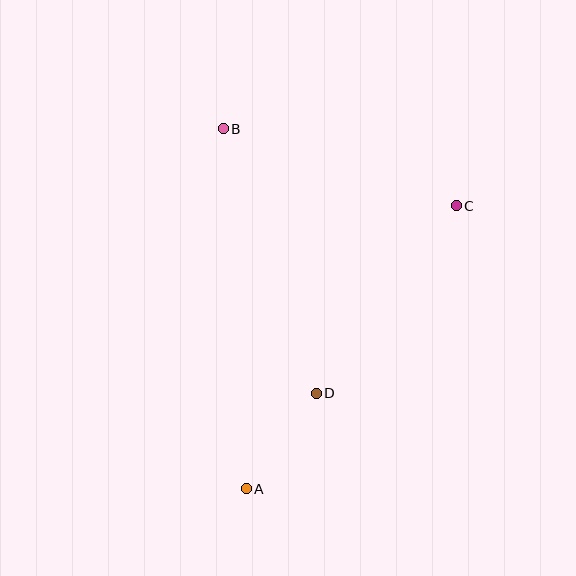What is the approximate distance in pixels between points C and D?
The distance between C and D is approximately 234 pixels.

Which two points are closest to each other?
Points A and D are closest to each other.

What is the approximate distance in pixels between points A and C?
The distance between A and C is approximately 352 pixels.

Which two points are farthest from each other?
Points A and B are farthest from each other.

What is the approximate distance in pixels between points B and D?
The distance between B and D is approximately 281 pixels.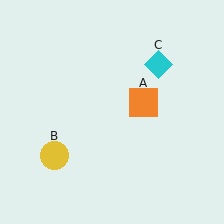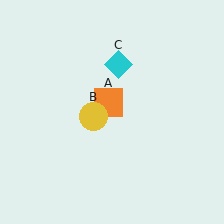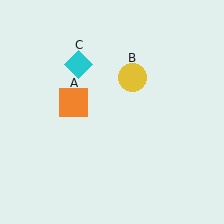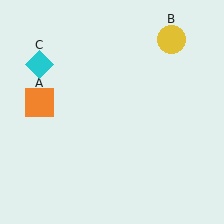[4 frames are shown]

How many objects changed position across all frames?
3 objects changed position: orange square (object A), yellow circle (object B), cyan diamond (object C).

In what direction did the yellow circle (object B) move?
The yellow circle (object B) moved up and to the right.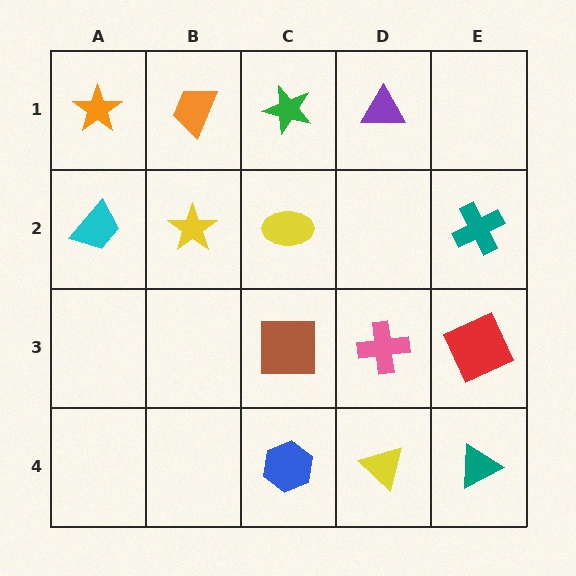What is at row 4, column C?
A blue hexagon.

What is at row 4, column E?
A teal triangle.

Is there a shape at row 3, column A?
No, that cell is empty.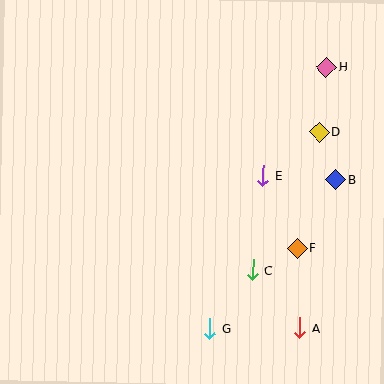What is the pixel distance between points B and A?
The distance between B and A is 152 pixels.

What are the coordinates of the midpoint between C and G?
The midpoint between C and G is at (231, 299).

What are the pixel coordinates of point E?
Point E is at (263, 176).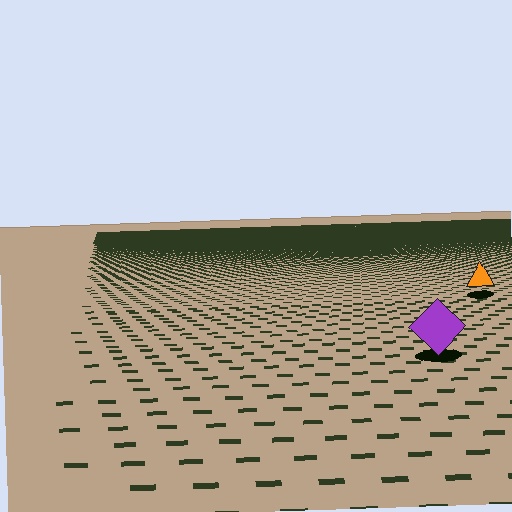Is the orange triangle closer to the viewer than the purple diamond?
No. The purple diamond is closer — you can tell from the texture gradient: the ground texture is coarser near it.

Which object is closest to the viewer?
The purple diamond is closest. The texture marks near it are larger and more spread out.